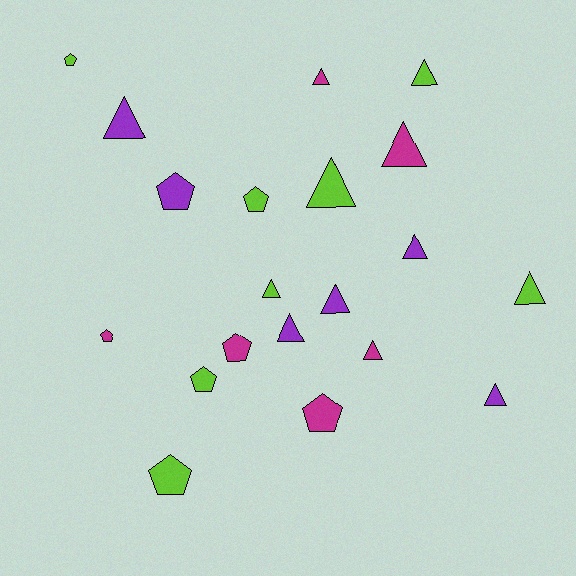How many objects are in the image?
There are 20 objects.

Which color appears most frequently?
Lime, with 8 objects.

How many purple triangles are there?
There are 5 purple triangles.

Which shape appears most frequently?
Triangle, with 12 objects.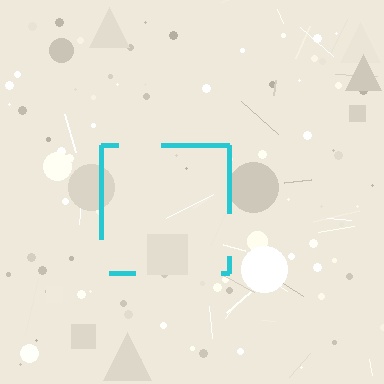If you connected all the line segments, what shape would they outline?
They would outline a square.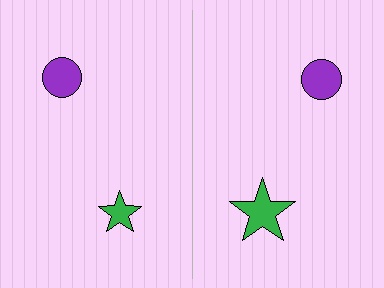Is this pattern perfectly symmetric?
No, the pattern is not perfectly symmetric. The green star on the right side has a different size than its mirror counterpart.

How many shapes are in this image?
There are 4 shapes in this image.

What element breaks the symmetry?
The green star on the right side has a different size than its mirror counterpart.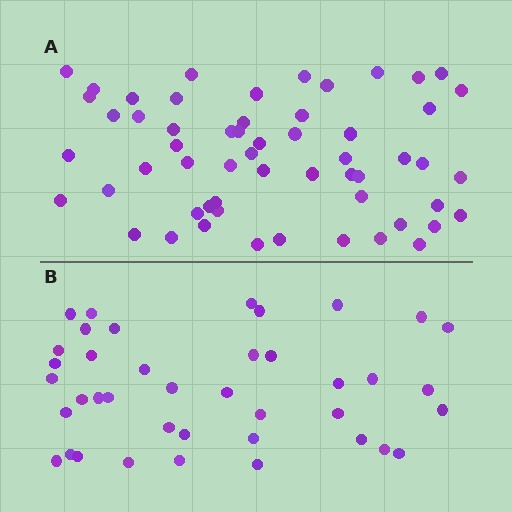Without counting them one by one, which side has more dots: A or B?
Region A (the top region) has more dots.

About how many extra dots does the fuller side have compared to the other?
Region A has approximately 15 more dots than region B.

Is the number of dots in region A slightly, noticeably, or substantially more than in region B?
Region A has noticeably more, but not dramatically so. The ratio is roughly 1.4 to 1.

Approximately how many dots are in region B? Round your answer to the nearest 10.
About 40 dots.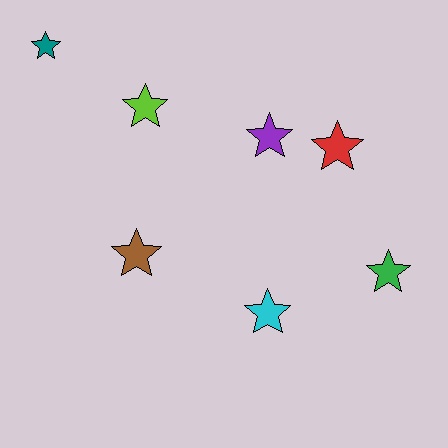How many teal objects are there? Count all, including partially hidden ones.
There is 1 teal object.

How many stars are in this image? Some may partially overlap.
There are 7 stars.